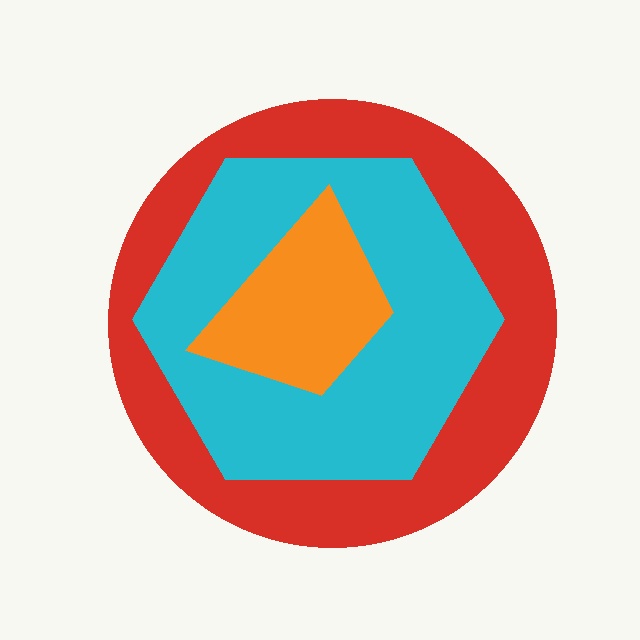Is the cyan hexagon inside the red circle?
Yes.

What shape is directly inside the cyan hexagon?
The orange trapezoid.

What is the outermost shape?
The red circle.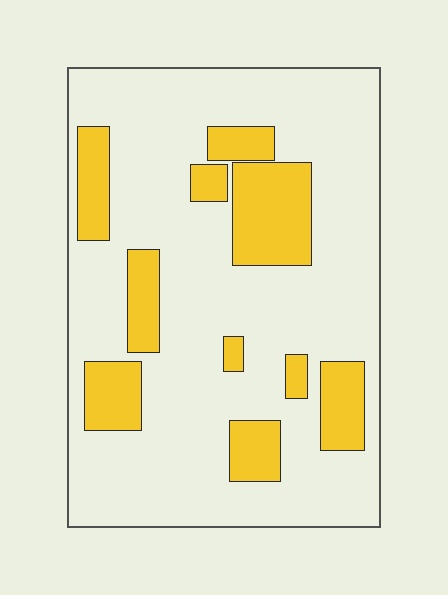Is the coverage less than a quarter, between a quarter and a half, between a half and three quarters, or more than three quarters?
Less than a quarter.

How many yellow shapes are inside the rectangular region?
10.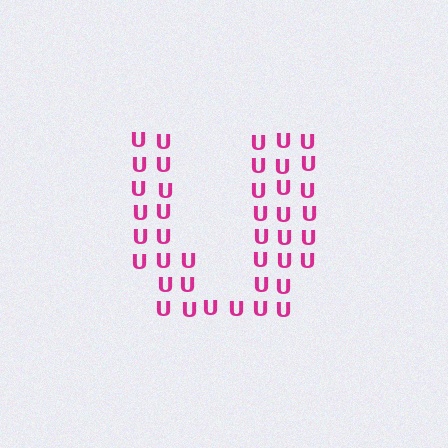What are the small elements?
The small elements are letter U's.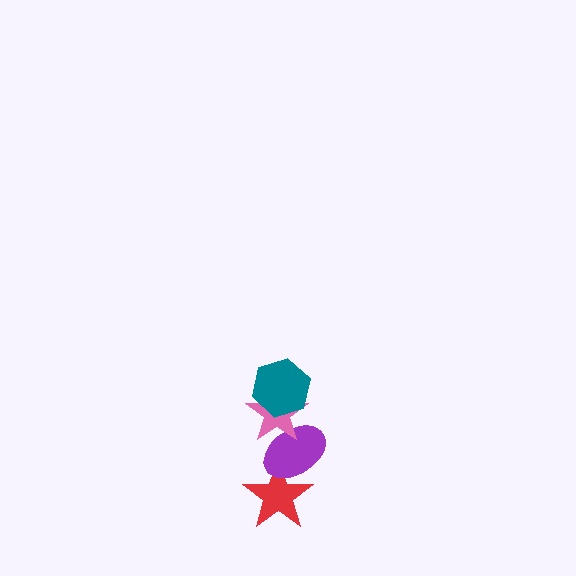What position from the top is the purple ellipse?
The purple ellipse is 3rd from the top.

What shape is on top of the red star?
The purple ellipse is on top of the red star.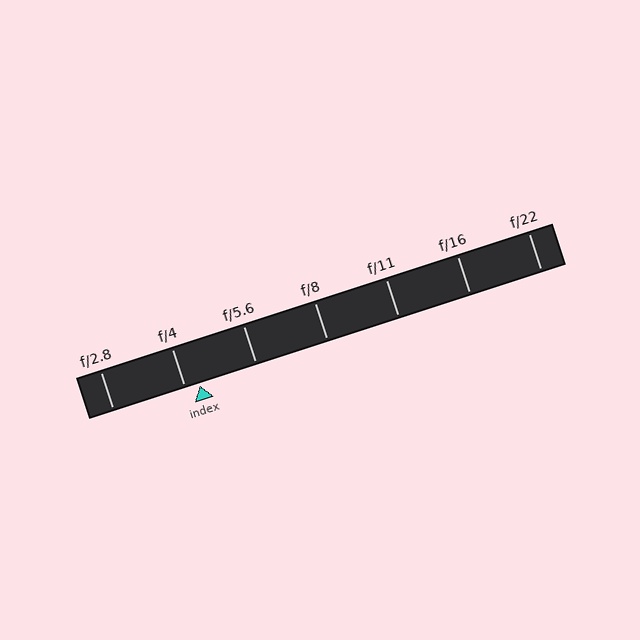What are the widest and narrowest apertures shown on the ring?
The widest aperture shown is f/2.8 and the narrowest is f/22.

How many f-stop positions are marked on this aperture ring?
There are 7 f-stop positions marked.